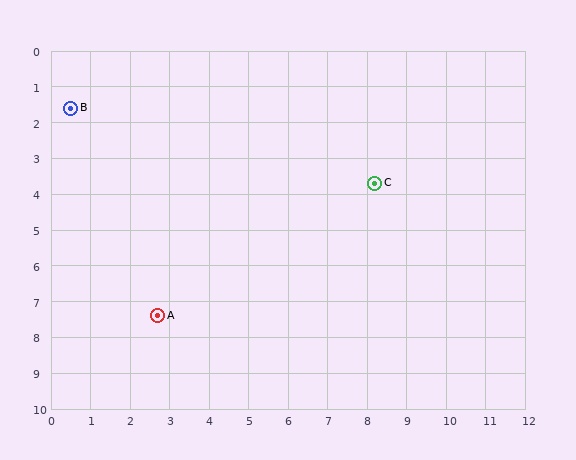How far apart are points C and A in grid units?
Points C and A are about 6.6 grid units apart.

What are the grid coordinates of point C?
Point C is at approximately (8.2, 3.7).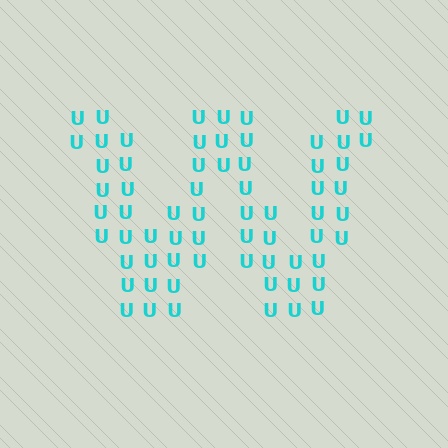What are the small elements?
The small elements are letter U's.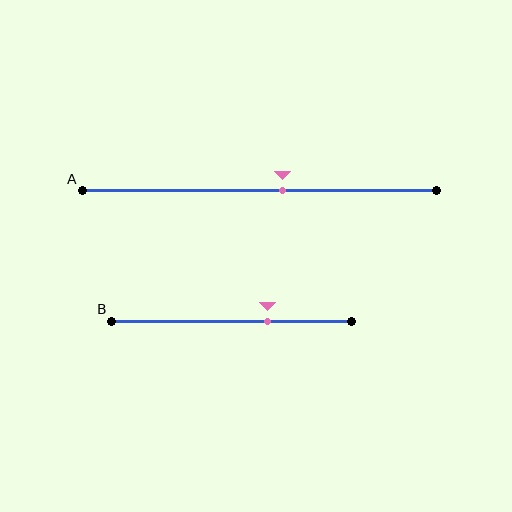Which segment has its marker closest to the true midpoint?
Segment A has its marker closest to the true midpoint.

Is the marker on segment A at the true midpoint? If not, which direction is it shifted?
No, the marker on segment A is shifted to the right by about 7% of the segment length.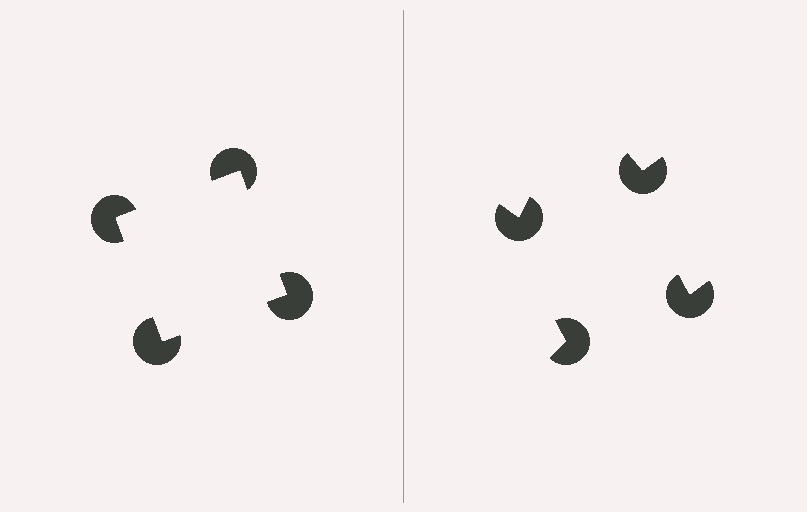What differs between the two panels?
The pac-man discs are positioned identically on both sides; only the wedge orientations differ. On the left they align to a square; on the right they are misaligned.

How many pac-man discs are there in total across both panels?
8 — 4 on each side.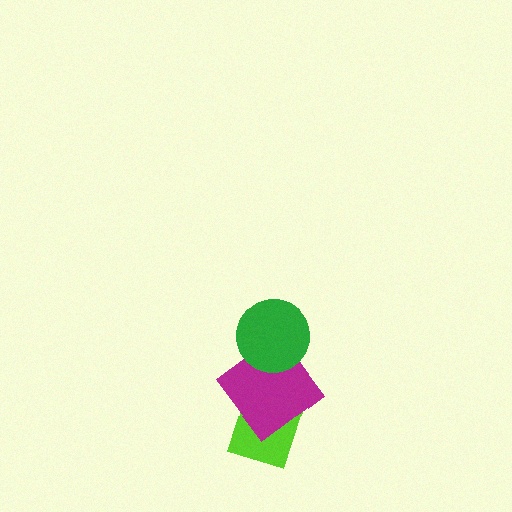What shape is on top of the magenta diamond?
The green circle is on top of the magenta diamond.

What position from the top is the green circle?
The green circle is 1st from the top.